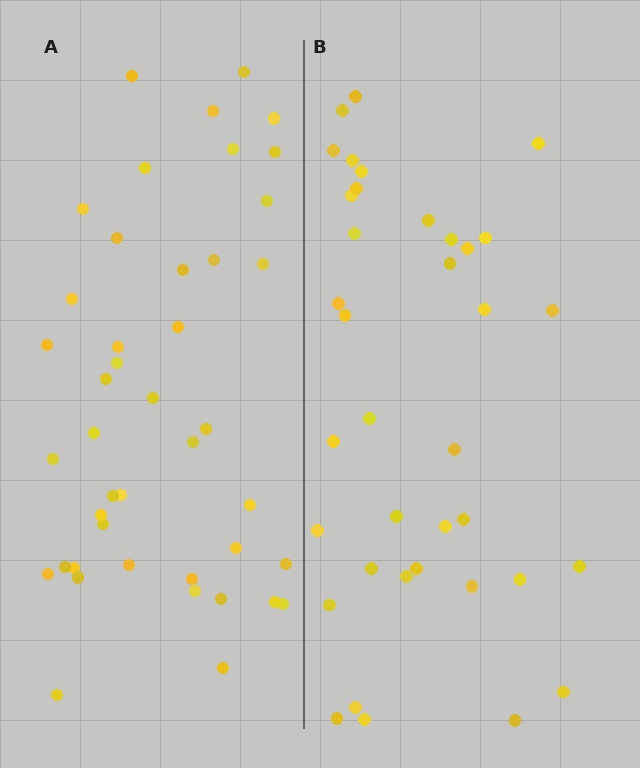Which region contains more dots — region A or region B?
Region A (the left region) has more dots.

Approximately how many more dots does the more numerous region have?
Region A has about 6 more dots than region B.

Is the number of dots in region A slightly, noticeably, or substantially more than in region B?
Region A has only slightly more — the two regions are fairly close. The ratio is roughly 1.2 to 1.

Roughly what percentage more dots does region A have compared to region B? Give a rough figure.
About 15% more.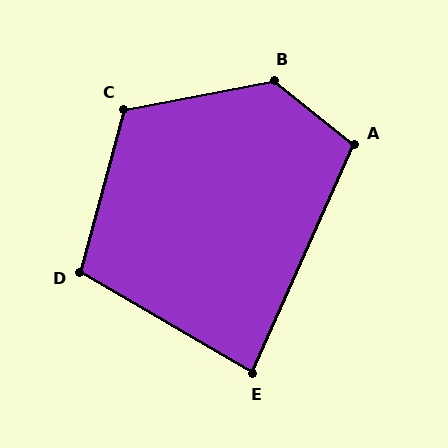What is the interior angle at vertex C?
Approximately 116 degrees (obtuse).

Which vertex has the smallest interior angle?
E, at approximately 84 degrees.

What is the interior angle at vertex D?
Approximately 105 degrees (obtuse).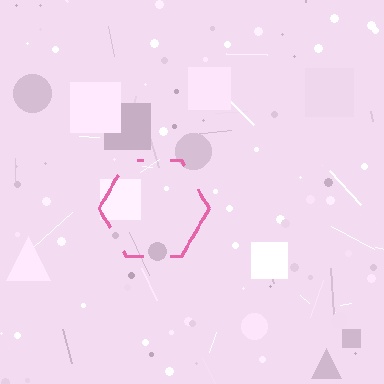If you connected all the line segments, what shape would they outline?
They would outline a hexagon.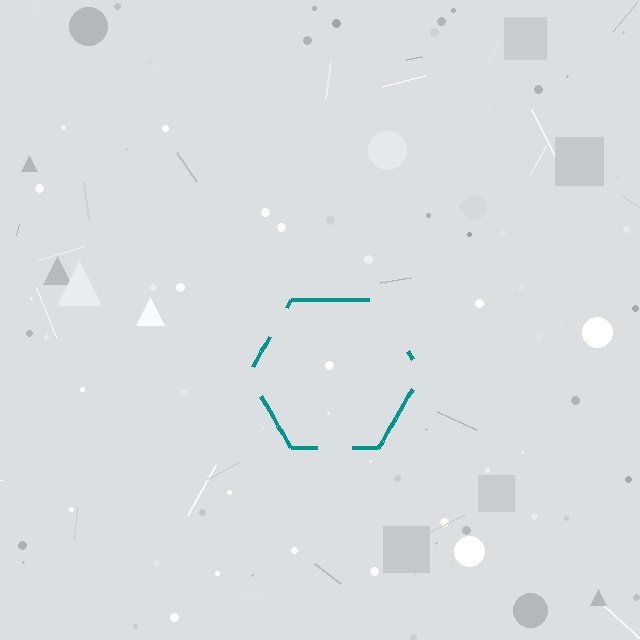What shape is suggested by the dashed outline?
The dashed outline suggests a hexagon.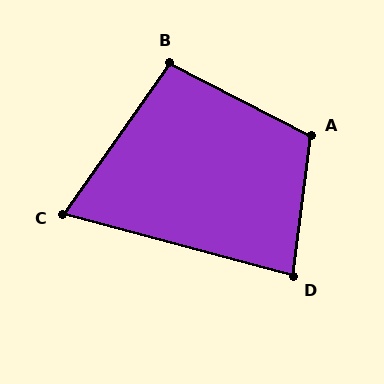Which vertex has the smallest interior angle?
C, at approximately 70 degrees.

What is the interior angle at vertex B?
Approximately 98 degrees (obtuse).